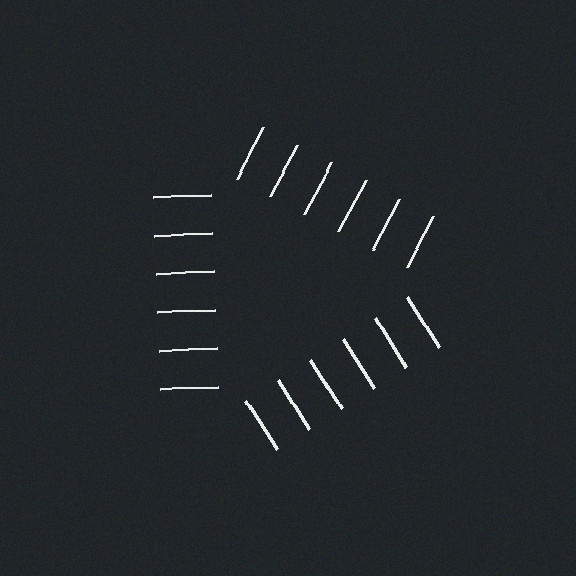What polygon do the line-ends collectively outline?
An illusory triangle — the line segments terminate on its edges but no continuous stroke is drawn.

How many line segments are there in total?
18 — 6 along each of the 3 edges.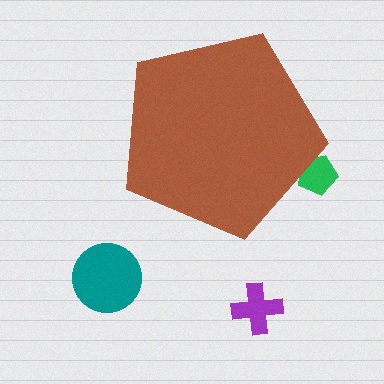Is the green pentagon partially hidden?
Yes, the green pentagon is partially hidden behind the brown pentagon.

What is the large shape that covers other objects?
A brown pentagon.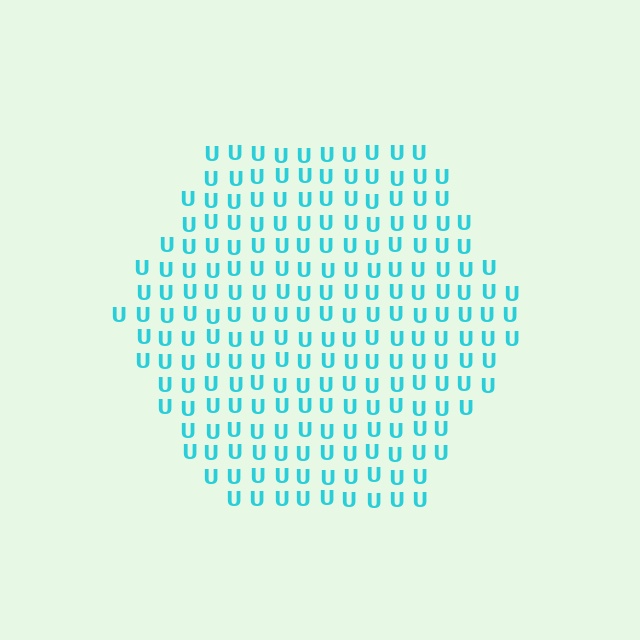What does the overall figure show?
The overall figure shows a hexagon.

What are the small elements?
The small elements are letter U's.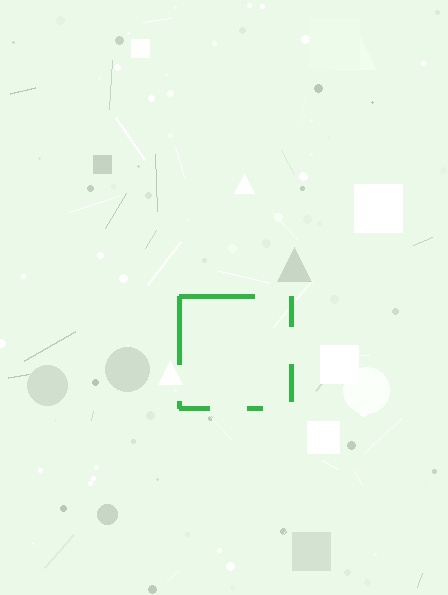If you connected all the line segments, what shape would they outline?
They would outline a square.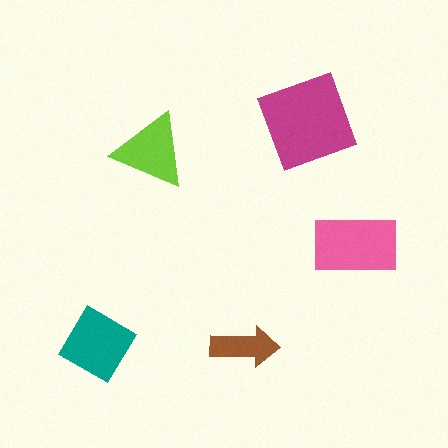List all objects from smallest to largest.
The brown arrow, the lime triangle, the teal diamond, the pink rectangle, the magenta square.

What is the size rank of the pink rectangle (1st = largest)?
2nd.